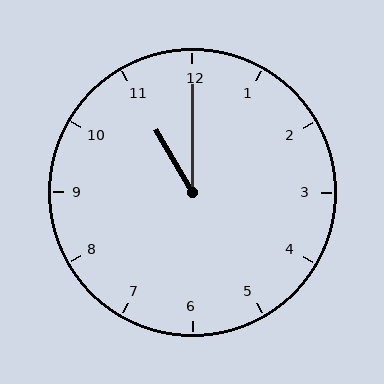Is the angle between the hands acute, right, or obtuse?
It is acute.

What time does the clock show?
11:00.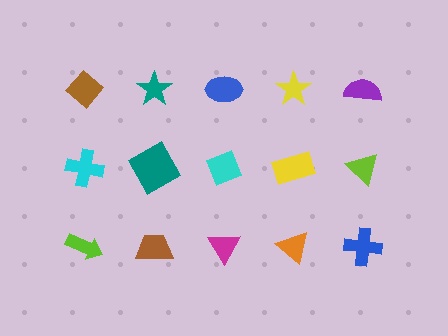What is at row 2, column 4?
A yellow rectangle.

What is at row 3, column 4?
An orange triangle.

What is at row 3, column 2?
A brown trapezoid.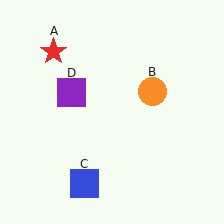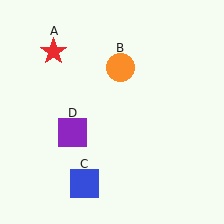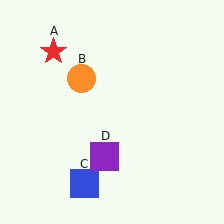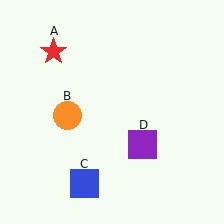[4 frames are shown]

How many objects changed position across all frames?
2 objects changed position: orange circle (object B), purple square (object D).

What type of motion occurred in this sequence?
The orange circle (object B), purple square (object D) rotated counterclockwise around the center of the scene.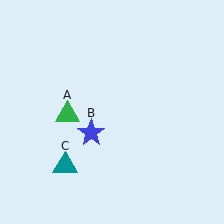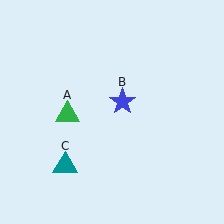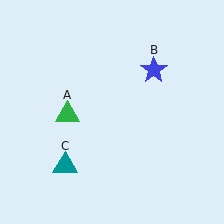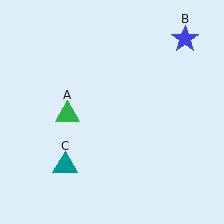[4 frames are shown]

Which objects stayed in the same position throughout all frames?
Green triangle (object A) and teal triangle (object C) remained stationary.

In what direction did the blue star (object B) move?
The blue star (object B) moved up and to the right.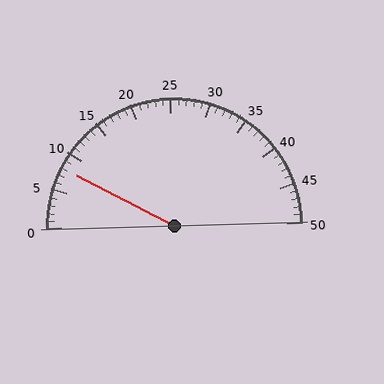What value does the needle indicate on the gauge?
The needle indicates approximately 8.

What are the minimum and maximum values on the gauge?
The gauge ranges from 0 to 50.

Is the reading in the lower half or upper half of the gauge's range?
The reading is in the lower half of the range (0 to 50).